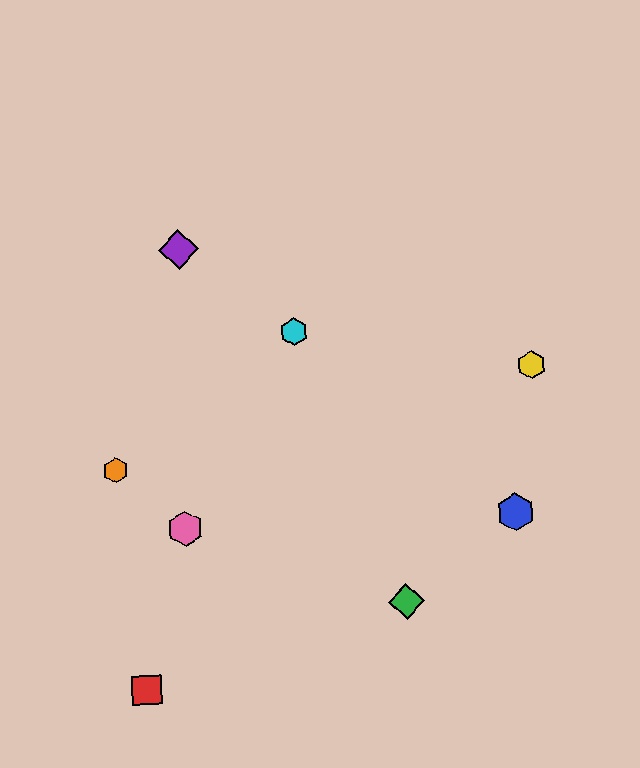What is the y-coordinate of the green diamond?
The green diamond is at y≈601.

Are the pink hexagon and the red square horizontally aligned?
No, the pink hexagon is at y≈529 and the red square is at y≈690.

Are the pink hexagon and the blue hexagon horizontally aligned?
Yes, both are at y≈529.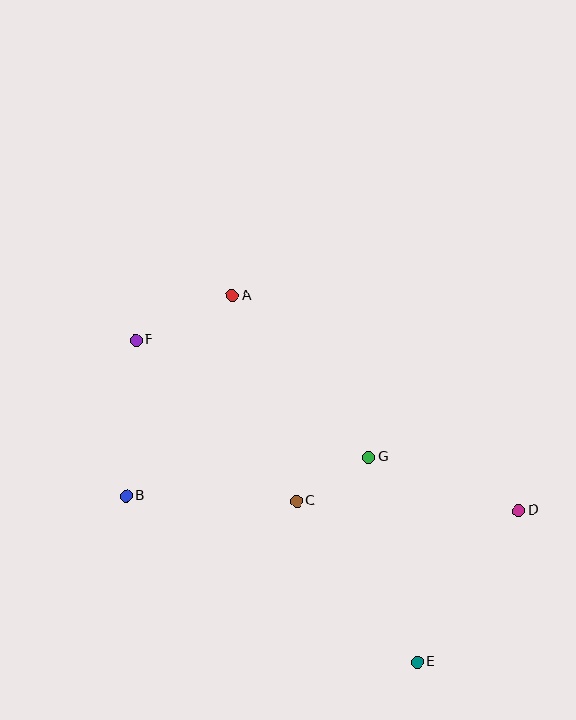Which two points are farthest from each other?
Points E and F are farthest from each other.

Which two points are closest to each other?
Points C and G are closest to each other.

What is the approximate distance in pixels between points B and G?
The distance between B and G is approximately 246 pixels.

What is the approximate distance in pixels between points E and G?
The distance between E and G is approximately 210 pixels.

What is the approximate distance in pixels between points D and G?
The distance between D and G is approximately 159 pixels.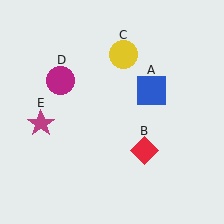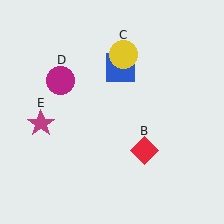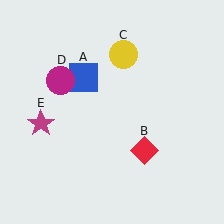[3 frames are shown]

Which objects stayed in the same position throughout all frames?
Red diamond (object B) and yellow circle (object C) and magenta circle (object D) and magenta star (object E) remained stationary.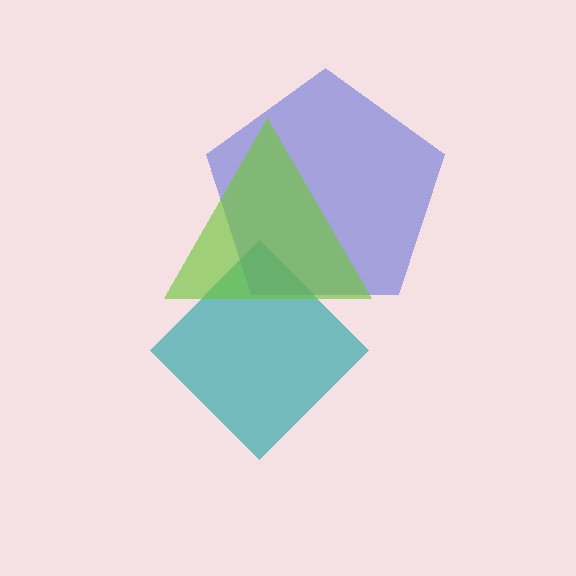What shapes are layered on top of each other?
The layered shapes are: a teal diamond, a blue pentagon, a lime triangle.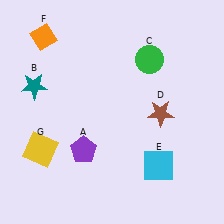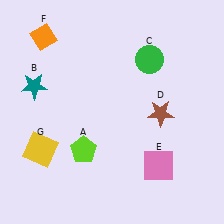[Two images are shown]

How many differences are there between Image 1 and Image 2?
There are 2 differences between the two images.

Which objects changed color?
A changed from purple to lime. E changed from cyan to pink.